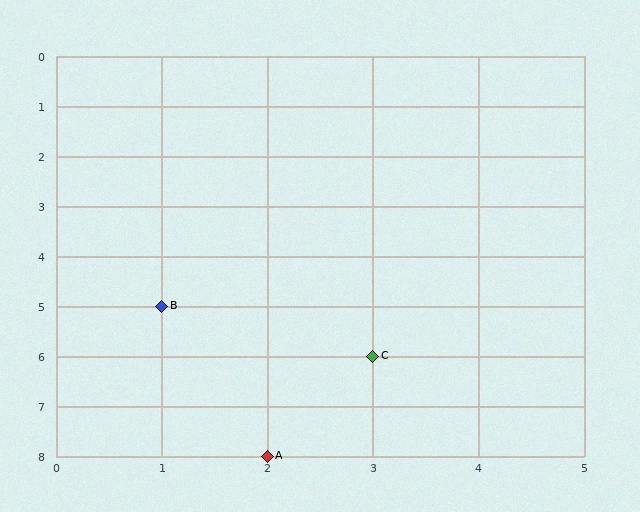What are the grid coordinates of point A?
Point A is at grid coordinates (2, 8).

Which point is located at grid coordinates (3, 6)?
Point C is at (3, 6).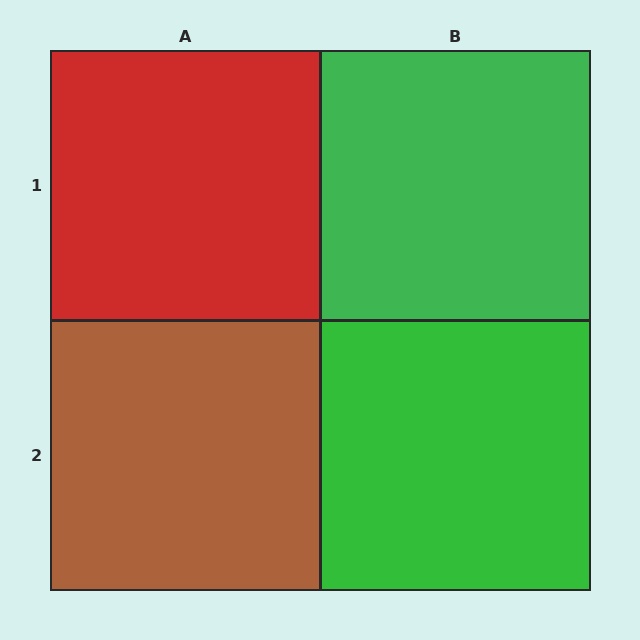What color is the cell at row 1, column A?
Red.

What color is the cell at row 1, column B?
Green.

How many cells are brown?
1 cell is brown.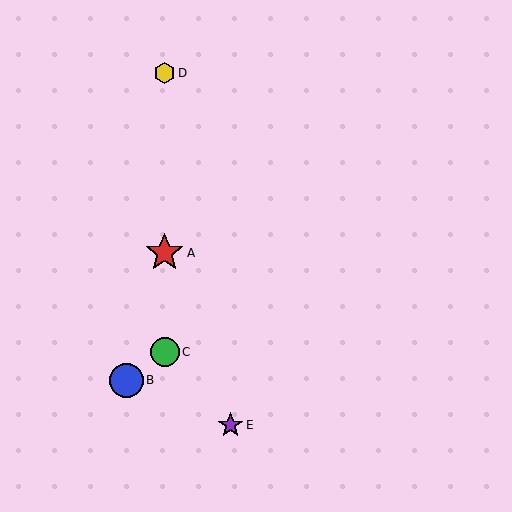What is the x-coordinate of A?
Object A is at x≈165.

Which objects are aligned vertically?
Objects A, C, D are aligned vertically.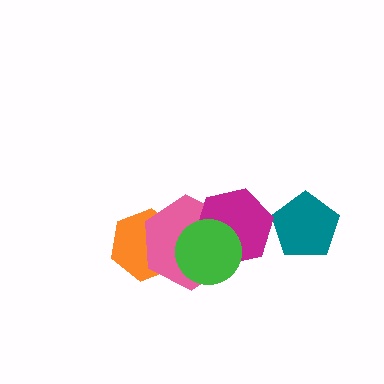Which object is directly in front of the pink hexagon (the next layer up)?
The magenta hexagon is directly in front of the pink hexagon.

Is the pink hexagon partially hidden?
Yes, it is partially covered by another shape.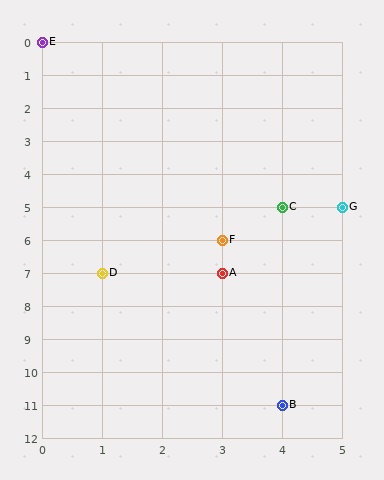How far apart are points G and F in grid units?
Points G and F are 2 columns and 1 row apart (about 2.2 grid units diagonally).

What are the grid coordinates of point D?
Point D is at grid coordinates (1, 7).